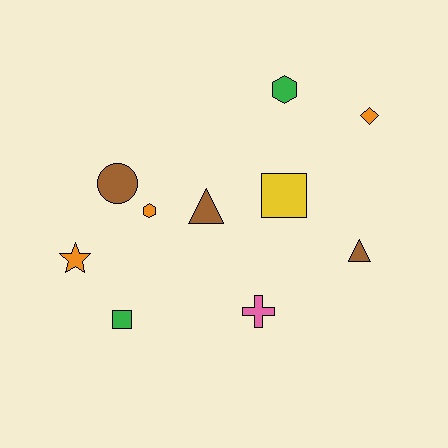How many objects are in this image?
There are 10 objects.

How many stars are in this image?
There is 1 star.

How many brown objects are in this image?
There are 3 brown objects.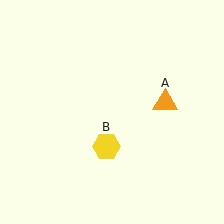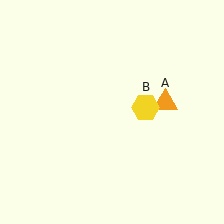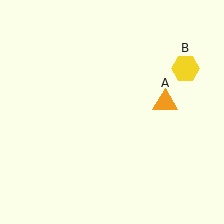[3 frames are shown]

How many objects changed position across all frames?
1 object changed position: yellow hexagon (object B).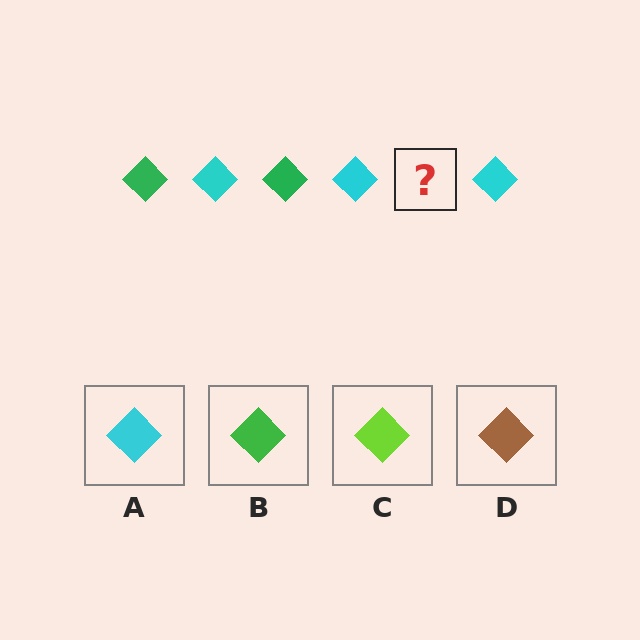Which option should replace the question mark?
Option B.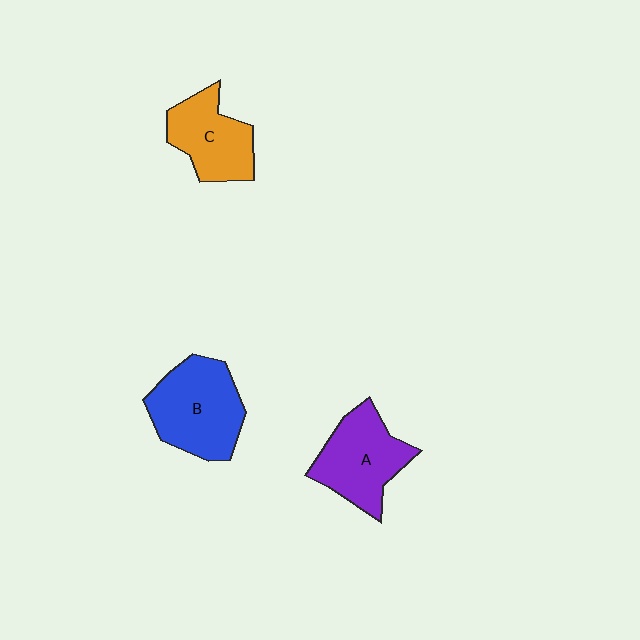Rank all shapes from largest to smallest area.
From largest to smallest: B (blue), A (purple), C (orange).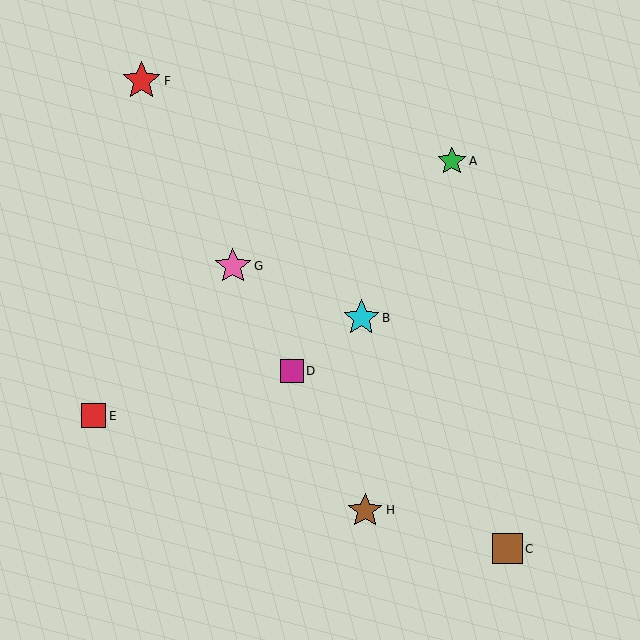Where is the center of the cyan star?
The center of the cyan star is at (361, 318).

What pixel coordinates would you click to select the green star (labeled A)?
Click at (452, 161) to select the green star A.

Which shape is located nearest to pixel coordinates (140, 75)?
The red star (labeled F) at (142, 81) is nearest to that location.